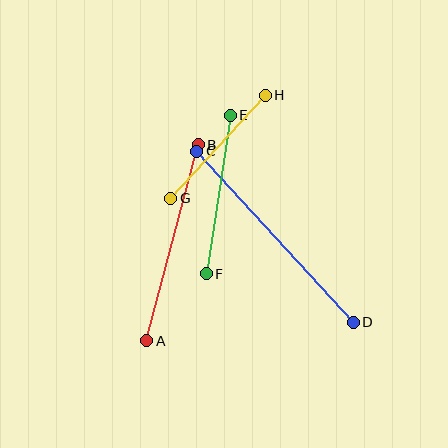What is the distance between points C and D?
The distance is approximately 232 pixels.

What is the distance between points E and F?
The distance is approximately 160 pixels.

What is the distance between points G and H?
The distance is approximately 140 pixels.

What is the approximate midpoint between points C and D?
The midpoint is at approximately (275, 237) pixels.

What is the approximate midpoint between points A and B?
The midpoint is at approximately (173, 243) pixels.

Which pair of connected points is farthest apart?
Points C and D are farthest apart.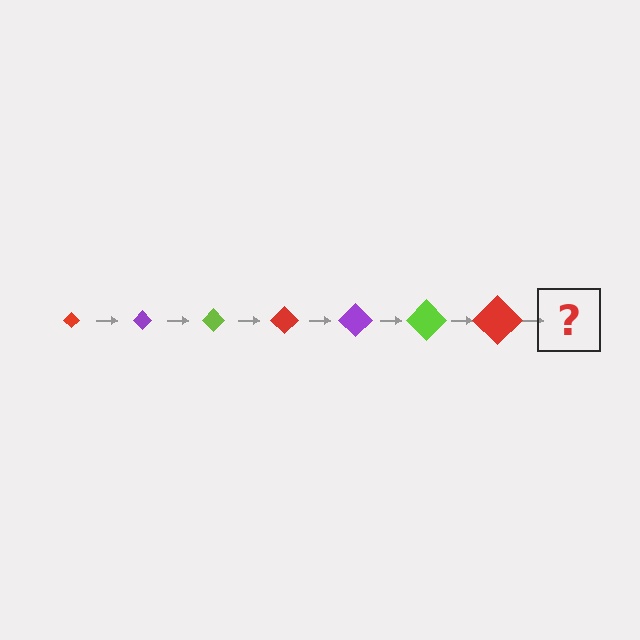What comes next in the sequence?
The next element should be a purple diamond, larger than the previous one.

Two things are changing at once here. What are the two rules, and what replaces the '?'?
The two rules are that the diamond grows larger each step and the color cycles through red, purple, and lime. The '?' should be a purple diamond, larger than the previous one.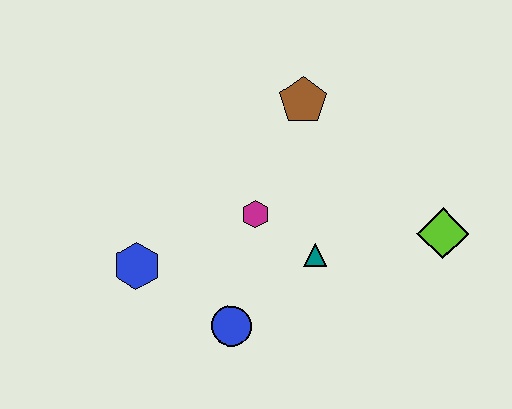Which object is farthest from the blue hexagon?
The lime diamond is farthest from the blue hexagon.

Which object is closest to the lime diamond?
The teal triangle is closest to the lime diamond.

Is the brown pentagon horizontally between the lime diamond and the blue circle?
Yes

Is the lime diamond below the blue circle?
No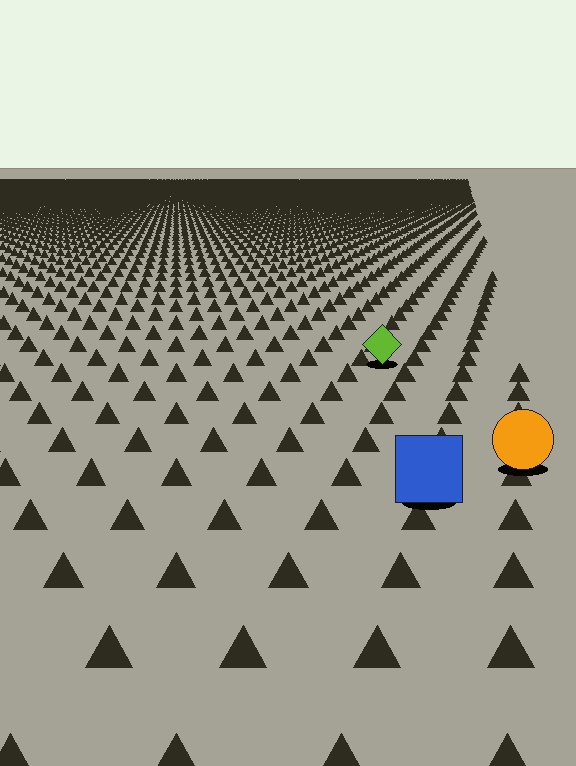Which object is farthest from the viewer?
The lime diamond is farthest from the viewer. It appears smaller and the ground texture around it is denser.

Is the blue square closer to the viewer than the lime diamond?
Yes. The blue square is closer — you can tell from the texture gradient: the ground texture is coarser near it.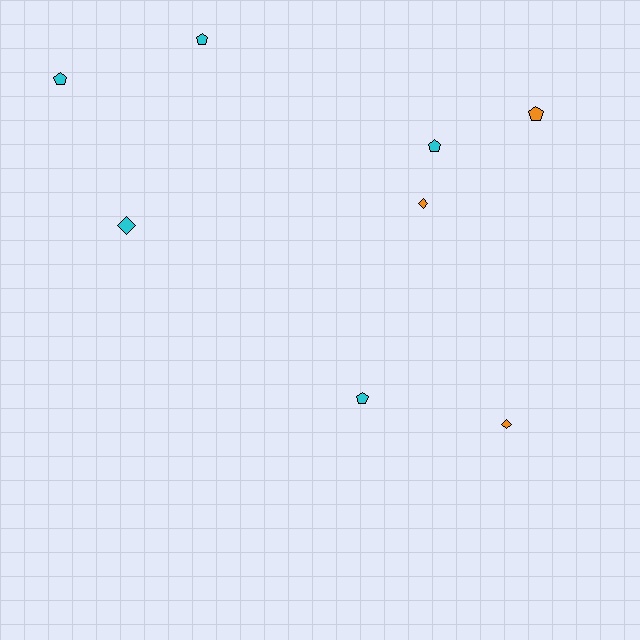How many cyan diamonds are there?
There is 1 cyan diamond.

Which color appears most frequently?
Cyan, with 5 objects.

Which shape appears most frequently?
Pentagon, with 5 objects.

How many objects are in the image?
There are 8 objects.